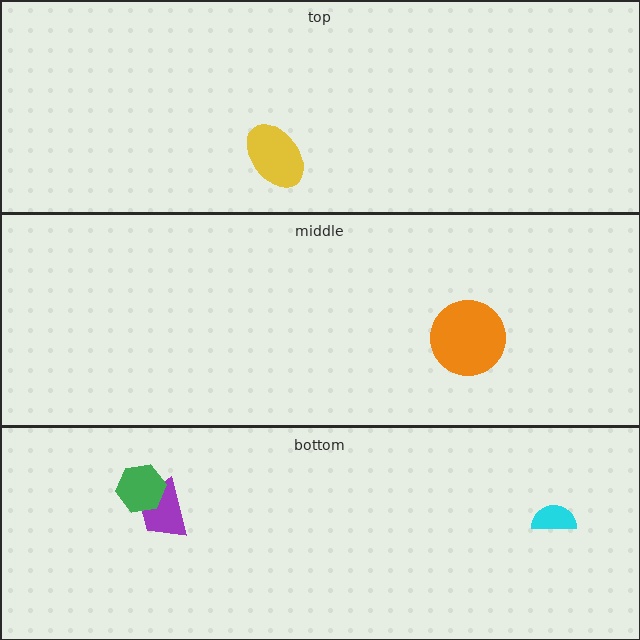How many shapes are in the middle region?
1.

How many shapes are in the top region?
1.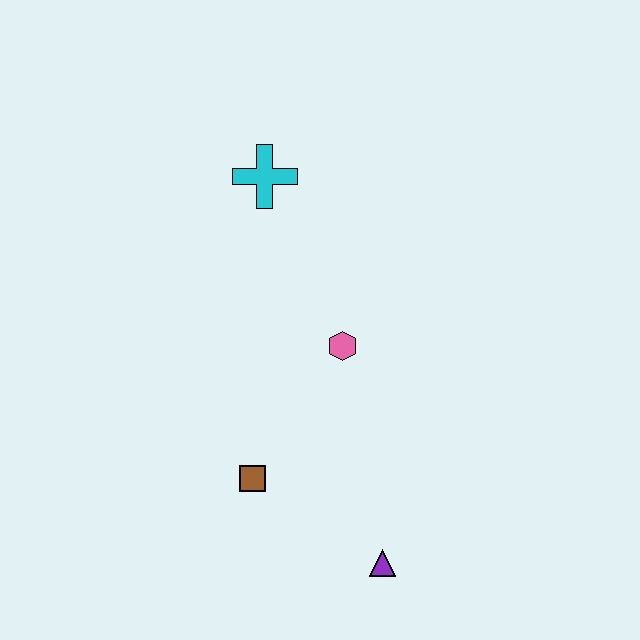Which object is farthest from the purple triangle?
The cyan cross is farthest from the purple triangle.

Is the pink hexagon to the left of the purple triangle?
Yes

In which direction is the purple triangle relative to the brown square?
The purple triangle is to the right of the brown square.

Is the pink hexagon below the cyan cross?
Yes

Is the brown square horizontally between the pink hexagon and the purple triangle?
No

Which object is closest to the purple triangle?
The brown square is closest to the purple triangle.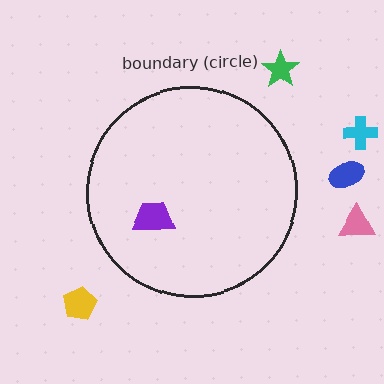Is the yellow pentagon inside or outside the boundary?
Outside.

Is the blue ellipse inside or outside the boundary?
Outside.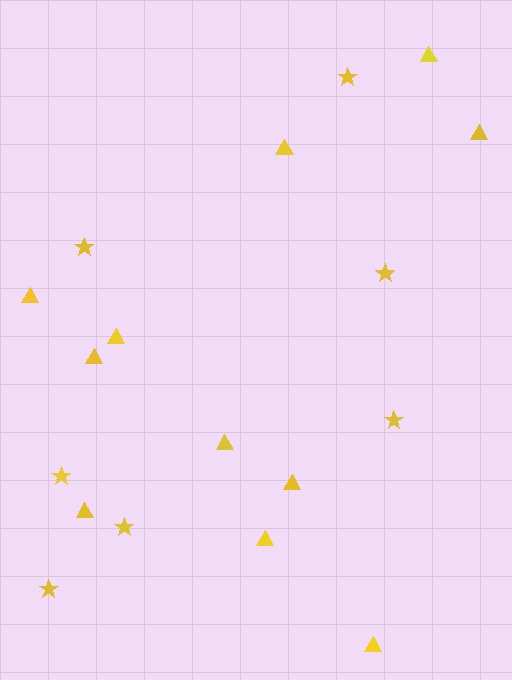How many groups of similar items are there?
There are 2 groups: one group of triangles (11) and one group of stars (7).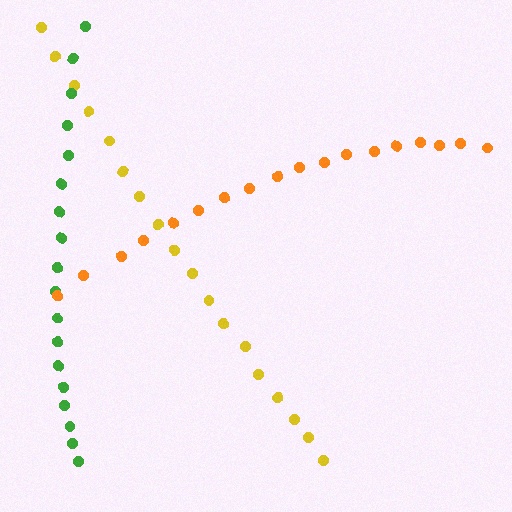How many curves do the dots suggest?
There are 3 distinct paths.